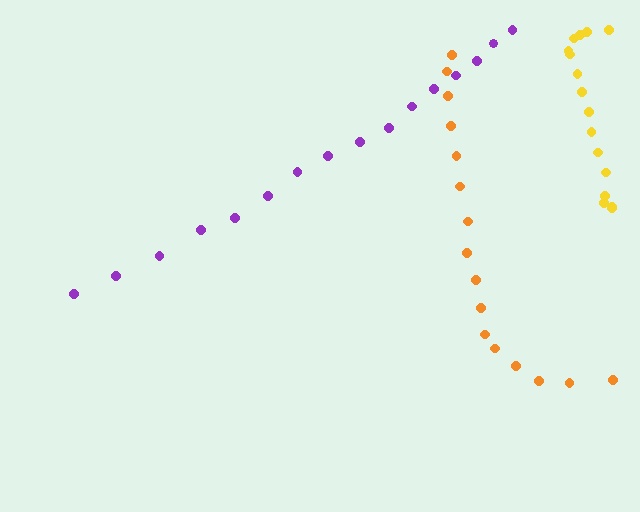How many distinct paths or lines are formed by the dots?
There are 3 distinct paths.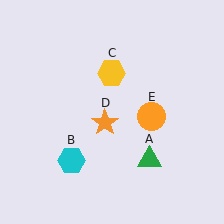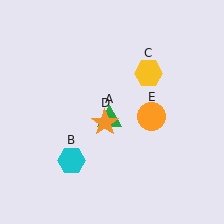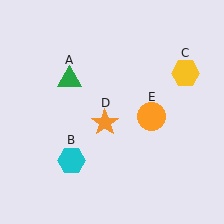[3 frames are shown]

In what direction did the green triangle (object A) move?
The green triangle (object A) moved up and to the left.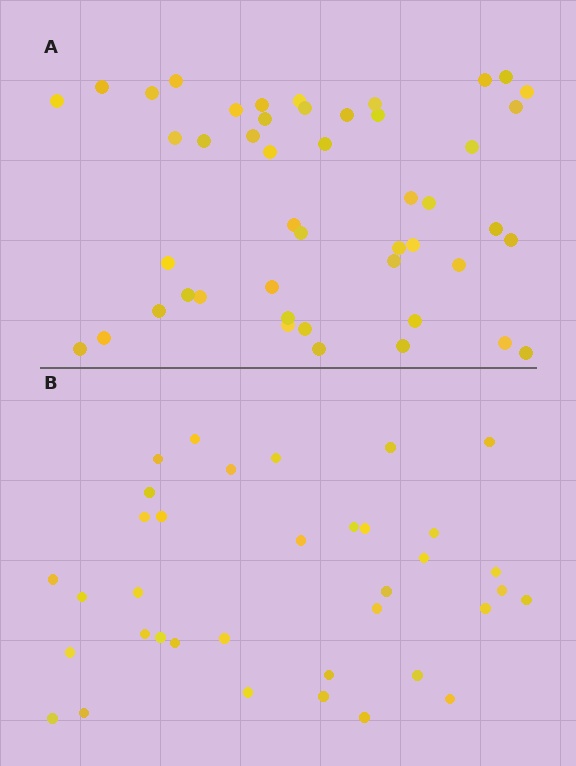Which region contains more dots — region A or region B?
Region A (the top region) has more dots.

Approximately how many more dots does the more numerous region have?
Region A has roughly 12 or so more dots than region B.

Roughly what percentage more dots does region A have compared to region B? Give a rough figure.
About 30% more.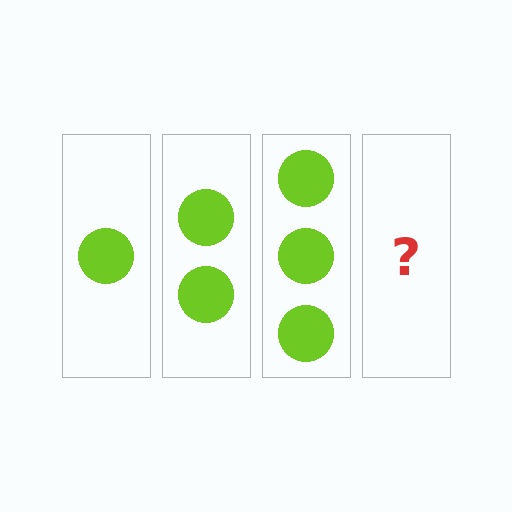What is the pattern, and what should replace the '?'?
The pattern is that each step adds one more circle. The '?' should be 4 circles.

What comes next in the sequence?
The next element should be 4 circles.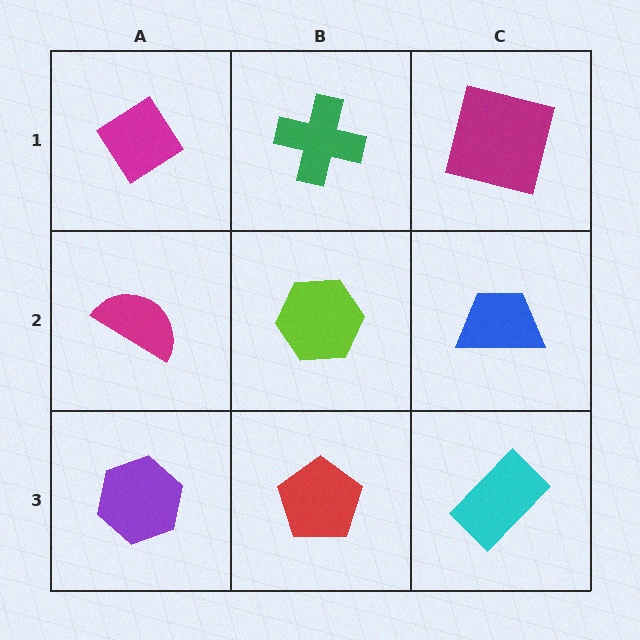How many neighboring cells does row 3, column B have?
3.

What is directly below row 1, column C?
A blue trapezoid.